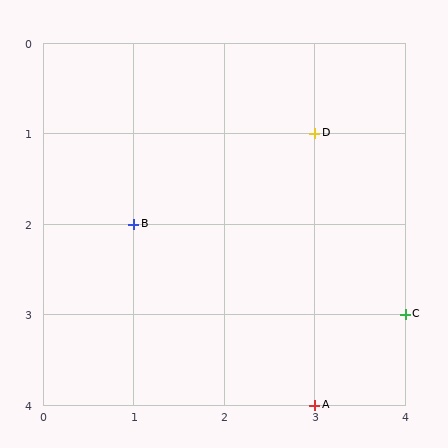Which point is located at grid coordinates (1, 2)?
Point B is at (1, 2).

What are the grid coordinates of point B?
Point B is at grid coordinates (1, 2).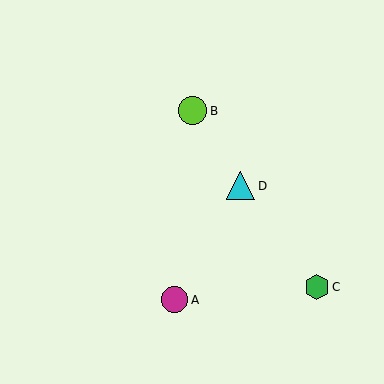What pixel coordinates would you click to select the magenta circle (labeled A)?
Click at (175, 300) to select the magenta circle A.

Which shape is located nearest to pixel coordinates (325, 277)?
The green hexagon (labeled C) at (317, 287) is nearest to that location.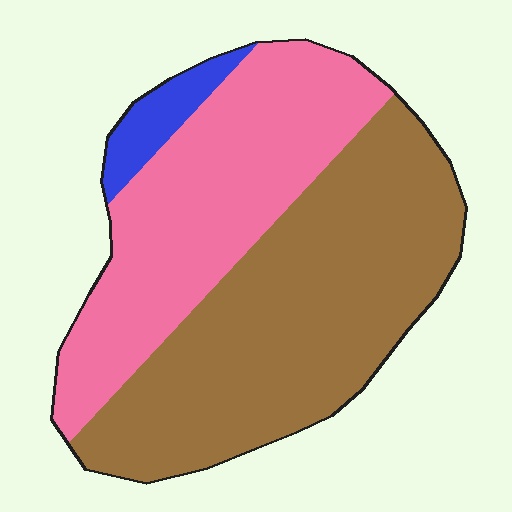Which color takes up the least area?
Blue, at roughly 5%.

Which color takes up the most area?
Brown, at roughly 55%.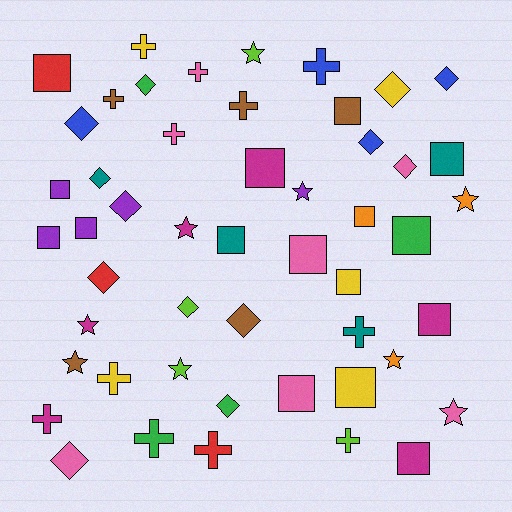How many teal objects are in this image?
There are 4 teal objects.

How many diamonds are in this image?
There are 13 diamonds.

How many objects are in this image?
There are 50 objects.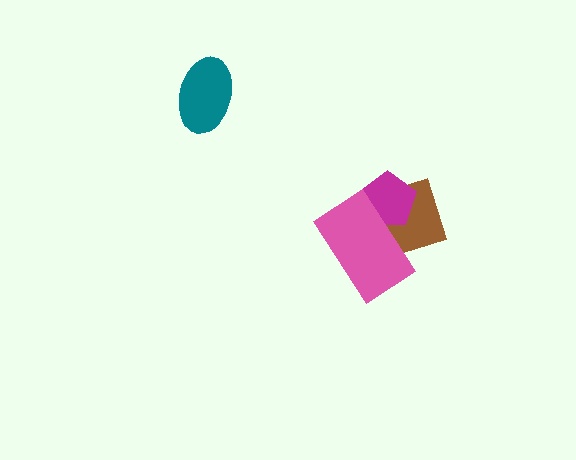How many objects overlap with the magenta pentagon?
2 objects overlap with the magenta pentagon.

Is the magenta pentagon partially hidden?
Yes, it is partially covered by another shape.